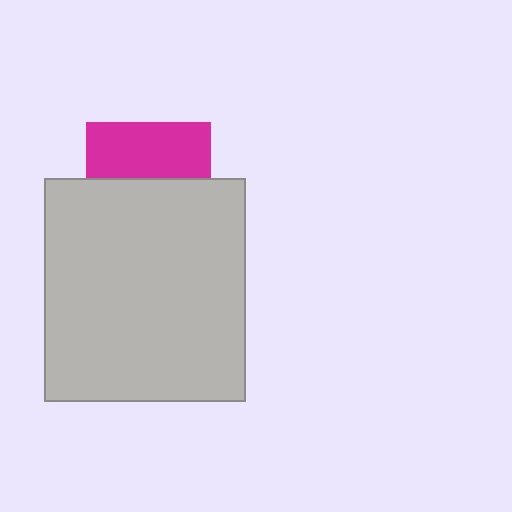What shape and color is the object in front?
The object in front is a light gray rectangle.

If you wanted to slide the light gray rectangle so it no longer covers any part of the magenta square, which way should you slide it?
Slide it down — that is the most direct way to separate the two shapes.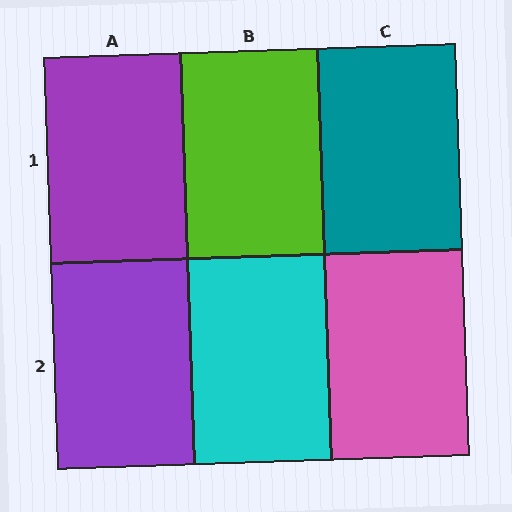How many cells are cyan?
1 cell is cyan.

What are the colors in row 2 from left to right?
Purple, cyan, pink.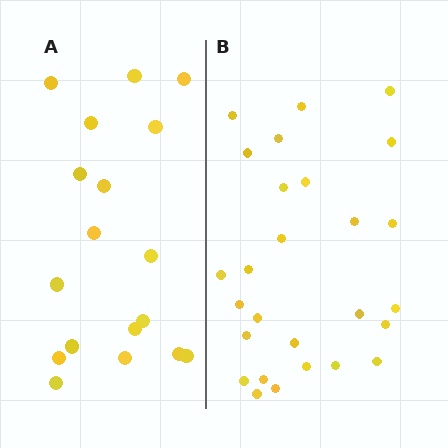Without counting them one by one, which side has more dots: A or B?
Region B (the right region) has more dots.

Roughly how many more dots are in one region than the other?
Region B has roughly 8 or so more dots than region A.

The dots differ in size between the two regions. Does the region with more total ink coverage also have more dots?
No. Region A has more total ink coverage because its dots are larger, but region B actually contains more individual dots. Total area can be misleading — the number of items is what matters here.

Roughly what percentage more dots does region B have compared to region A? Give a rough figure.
About 50% more.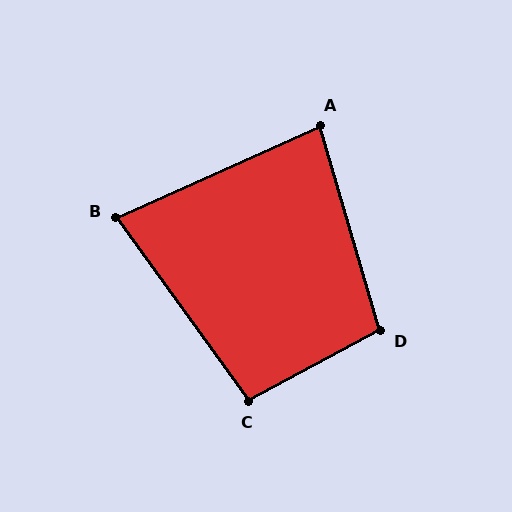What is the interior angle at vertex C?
Approximately 98 degrees (obtuse).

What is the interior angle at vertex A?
Approximately 82 degrees (acute).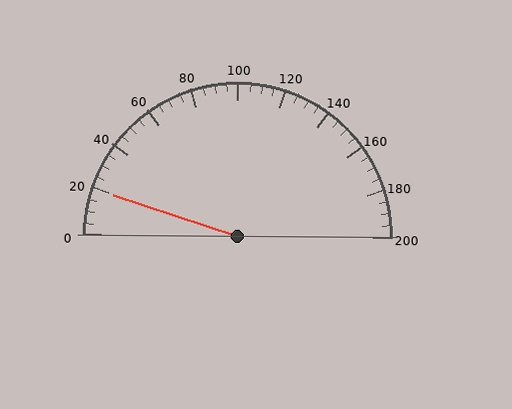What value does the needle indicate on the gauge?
The needle indicates approximately 20.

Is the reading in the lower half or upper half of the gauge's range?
The reading is in the lower half of the range (0 to 200).